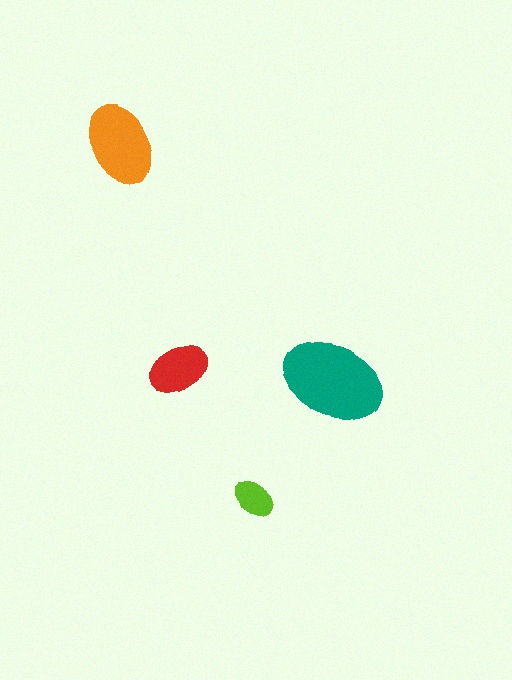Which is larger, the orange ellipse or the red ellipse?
The orange one.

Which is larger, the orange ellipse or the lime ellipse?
The orange one.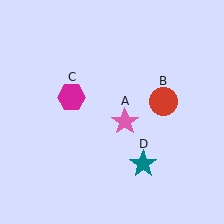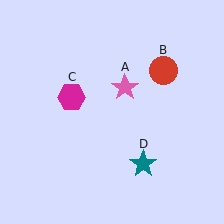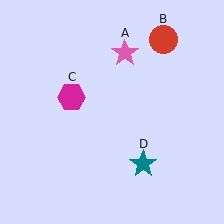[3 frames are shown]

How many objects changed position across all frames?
2 objects changed position: pink star (object A), red circle (object B).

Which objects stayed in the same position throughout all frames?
Magenta hexagon (object C) and teal star (object D) remained stationary.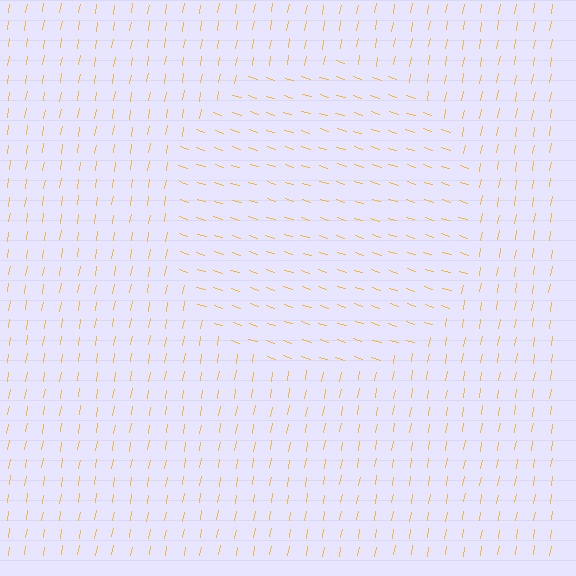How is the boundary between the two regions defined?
The boundary is defined purely by a change in line orientation (approximately 82 degrees difference). All lines are the same color and thickness.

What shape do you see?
I see a circle.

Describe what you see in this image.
The image is filled with small yellow line segments. A circle region in the image has lines oriented differently from the surrounding lines, creating a visible texture boundary.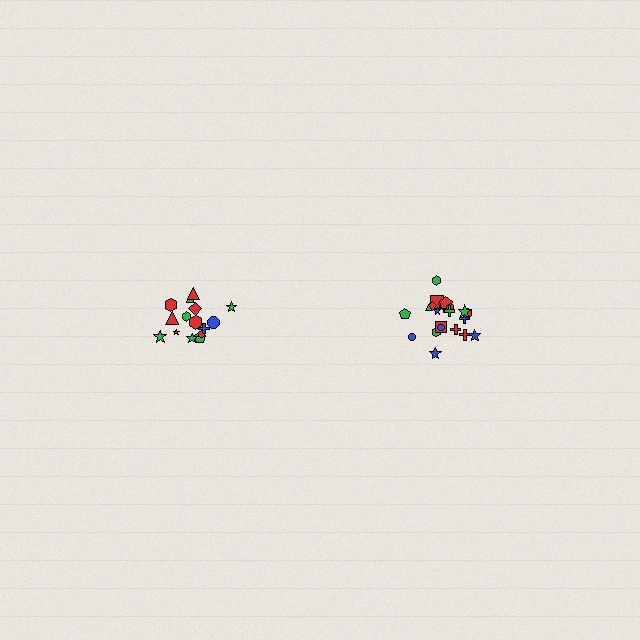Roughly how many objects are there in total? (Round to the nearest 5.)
Roughly 35 objects in total.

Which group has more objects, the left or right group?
The right group.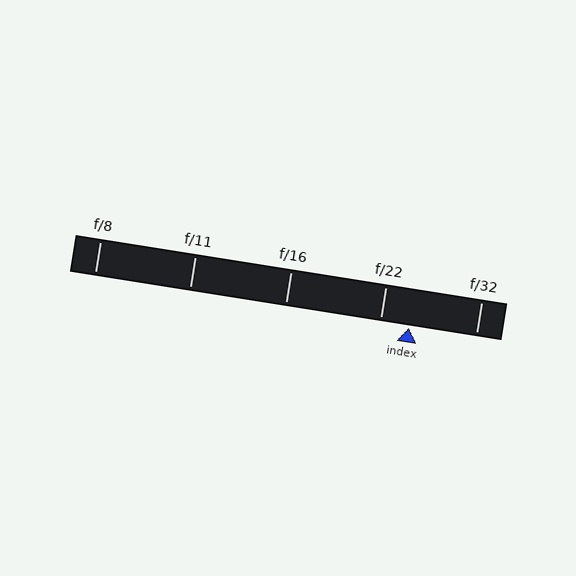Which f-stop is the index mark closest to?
The index mark is closest to f/22.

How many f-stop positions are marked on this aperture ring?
There are 5 f-stop positions marked.